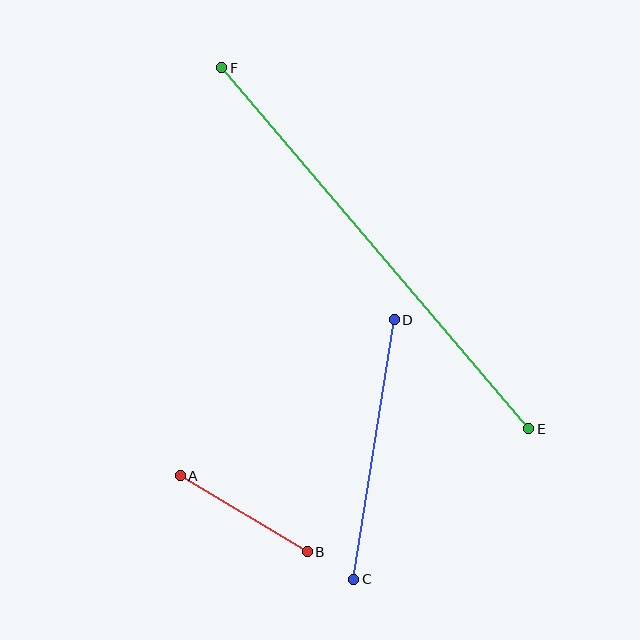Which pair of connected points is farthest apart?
Points E and F are farthest apart.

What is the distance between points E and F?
The distance is approximately 474 pixels.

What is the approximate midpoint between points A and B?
The midpoint is at approximately (244, 514) pixels.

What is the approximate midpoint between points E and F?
The midpoint is at approximately (375, 248) pixels.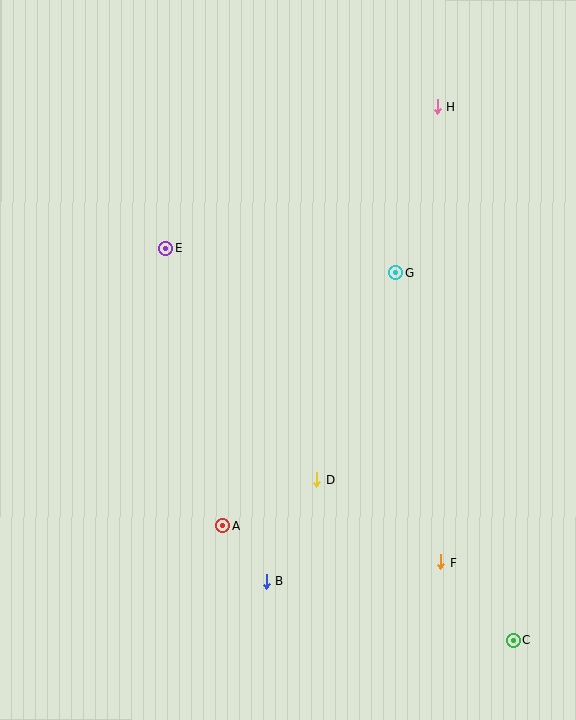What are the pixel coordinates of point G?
Point G is at (396, 273).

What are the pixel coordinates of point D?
Point D is at (317, 480).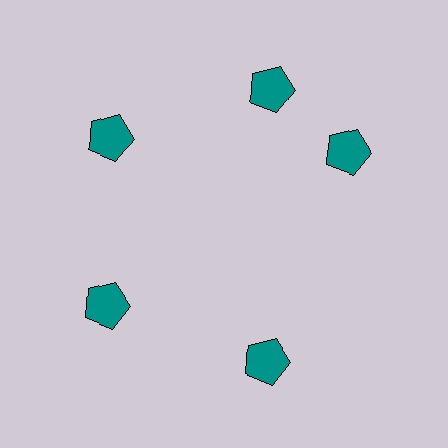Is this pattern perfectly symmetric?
No. The 5 teal pentagons are arranged in a ring, but one element near the 3 o'clock position is rotated out of alignment along the ring, breaking the 5-fold rotational symmetry.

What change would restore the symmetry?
The symmetry would be restored by rotating it back into even spacing with its neighbors so that all 5 pentagons sit at equal angles and equal distance from the center.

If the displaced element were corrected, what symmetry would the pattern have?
It would have 5-fold rotational symmetry — the pattern would map onto itself every 72 degrees.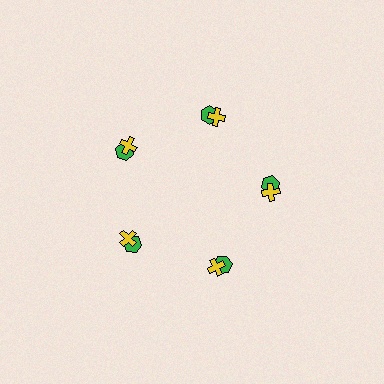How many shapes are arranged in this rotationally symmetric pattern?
There are 10 shapes, arranged in 5 groups of 2.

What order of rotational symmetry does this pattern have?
This pattern has 5-fold rotational symmetry.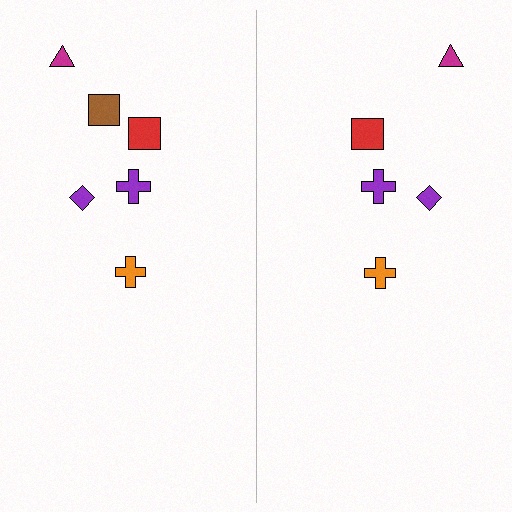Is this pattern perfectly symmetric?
No, the pattern is not perfectly symmetric. A brown square is missing from the right side.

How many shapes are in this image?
There are 11 shapes in this image.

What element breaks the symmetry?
A brown square is missing from the right side.